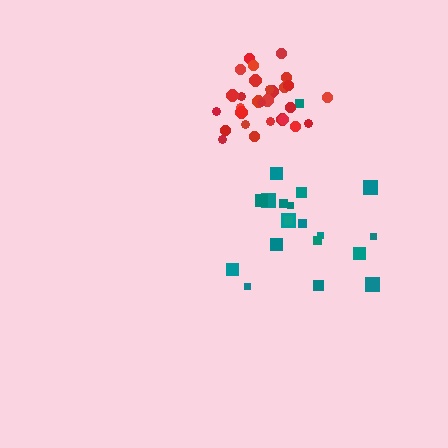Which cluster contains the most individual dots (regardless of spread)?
Red (29).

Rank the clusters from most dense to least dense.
red, teal.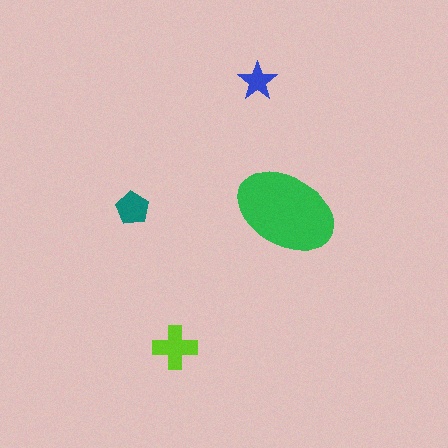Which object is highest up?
The blue star is topmost.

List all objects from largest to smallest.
The green ellipse, the lime cross, the teal pentagon, the blue star.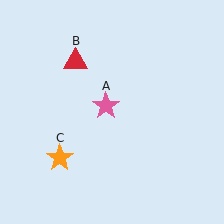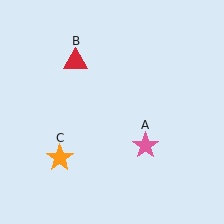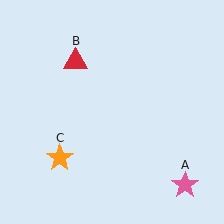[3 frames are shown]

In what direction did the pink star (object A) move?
The pink star (object A) moved down and to the right.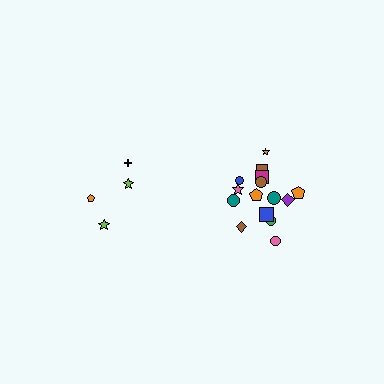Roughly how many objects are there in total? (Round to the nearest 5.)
Roughly 20 objects in total.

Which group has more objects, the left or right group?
The right group.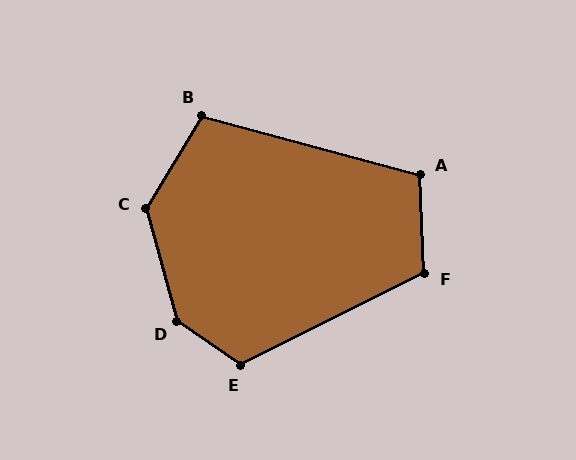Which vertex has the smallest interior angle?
B, at approximately 106 degrees.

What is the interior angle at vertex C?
Approximately 134 degrees (obtuse).